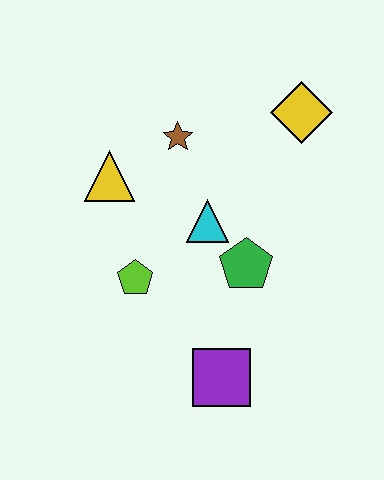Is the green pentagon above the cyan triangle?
No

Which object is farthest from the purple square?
The yellow diamond is farthest from the purple square.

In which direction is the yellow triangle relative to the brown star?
The yellow triangle is to the left of the brown star.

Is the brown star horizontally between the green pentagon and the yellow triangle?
Yes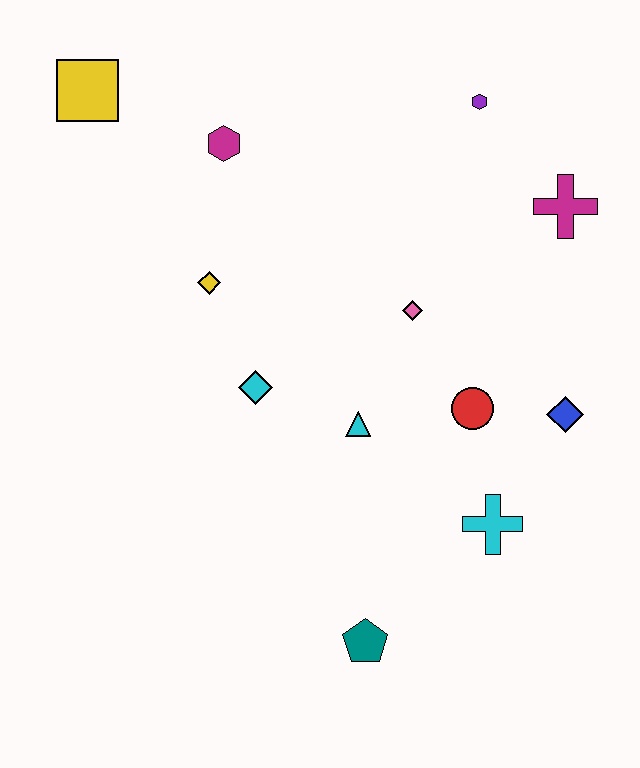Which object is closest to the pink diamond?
The red circle is closest to the pink diamond.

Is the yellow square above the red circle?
Yes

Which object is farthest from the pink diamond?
The yellow square is farthest from the pink diamond.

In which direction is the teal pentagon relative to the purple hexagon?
The teal pentagon is below the purple hexagon.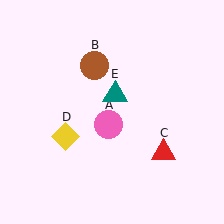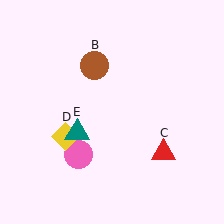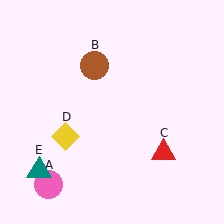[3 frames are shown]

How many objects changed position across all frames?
2 objects changed position: pink circle (object A), teal triangle (object E).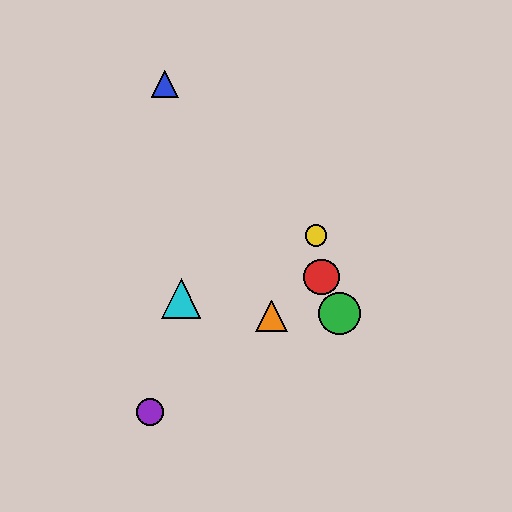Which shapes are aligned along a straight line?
The red circle, the purple circle, the orange triangle are aligned along a straight line.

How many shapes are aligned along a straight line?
3 shapes (the red circle, the purple circle, the orange triangle) are aligned along a straight line.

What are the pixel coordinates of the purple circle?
The purple circle is at (150, 412).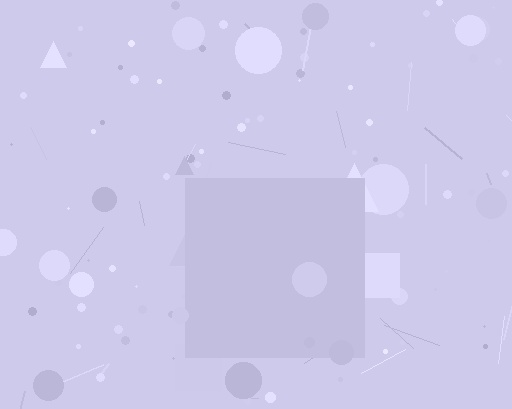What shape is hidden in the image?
A square is hidden in the image.